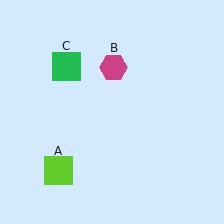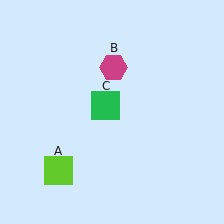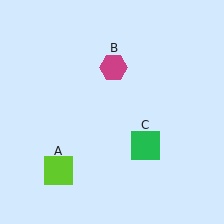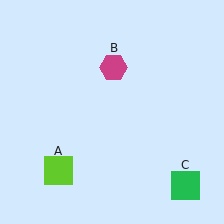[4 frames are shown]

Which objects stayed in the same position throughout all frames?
Lime square (object A) and magenta hexagon (object B) remained stationary.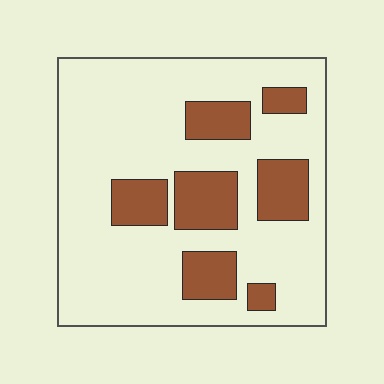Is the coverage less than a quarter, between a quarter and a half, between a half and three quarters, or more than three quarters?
Less than a quarter.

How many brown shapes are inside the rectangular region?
7.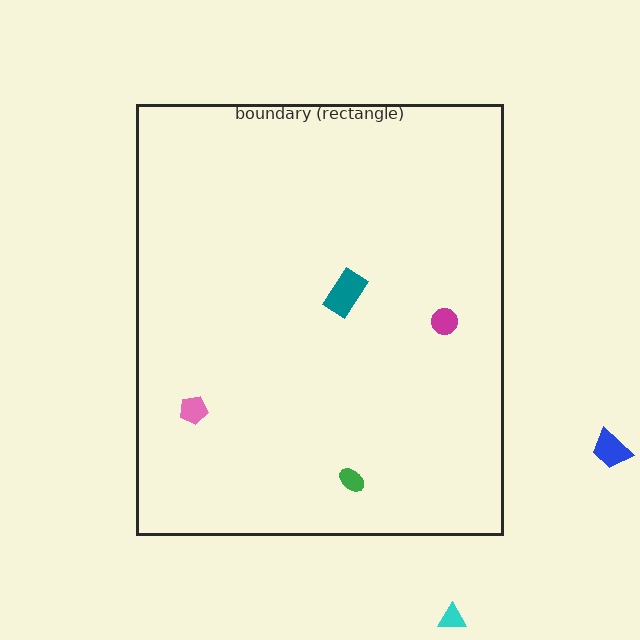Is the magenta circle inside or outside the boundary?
Inside.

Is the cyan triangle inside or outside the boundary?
Outside.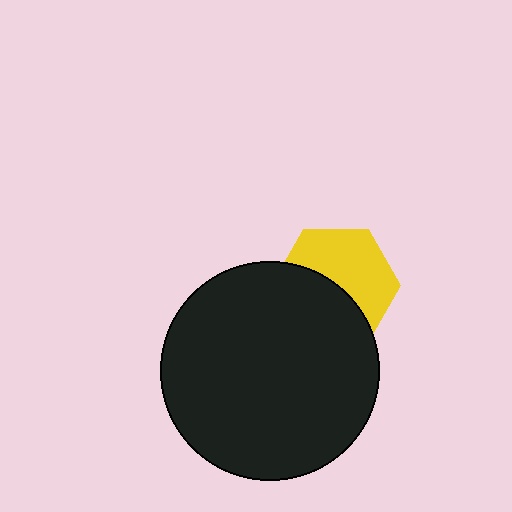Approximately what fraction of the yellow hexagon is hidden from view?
Roughly 47% of the yellow hexagon is hidden behind the black circle.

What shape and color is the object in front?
The object in front is a black circle.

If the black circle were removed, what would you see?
You would see the complete yellow hexagon.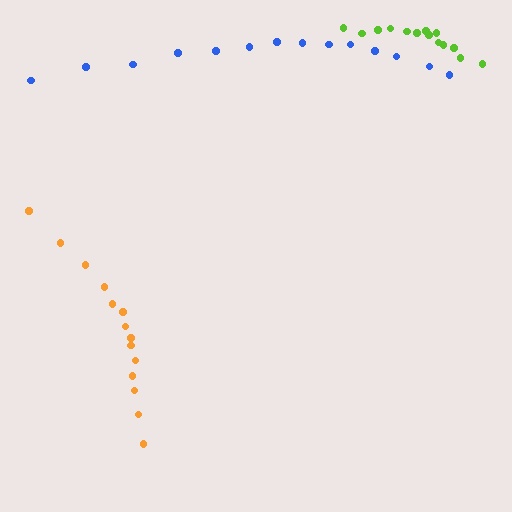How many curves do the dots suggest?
There are 3 distinct paths.